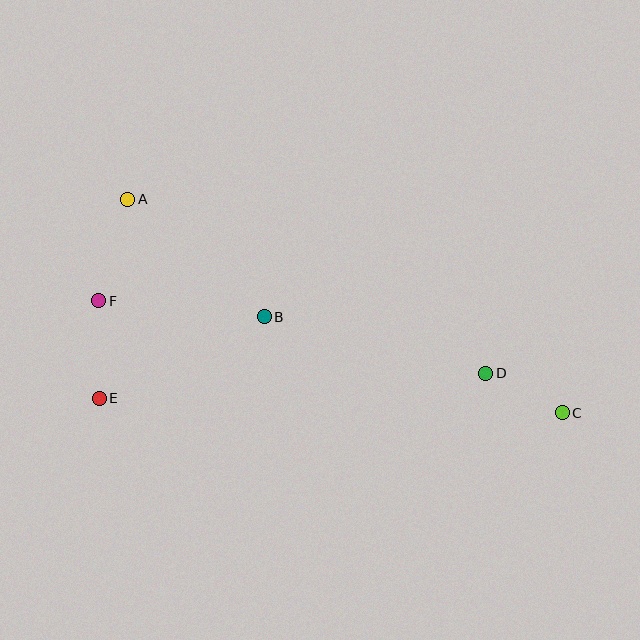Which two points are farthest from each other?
Points A and C are farthest from each other.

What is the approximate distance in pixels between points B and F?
The distance between B and F is approximately 166 pixels.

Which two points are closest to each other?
Points C and D are closest to each other.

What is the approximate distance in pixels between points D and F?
The distance between D and F is approximately 394 pixels.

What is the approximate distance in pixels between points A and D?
The distance between A and D is approximately 398 pixels.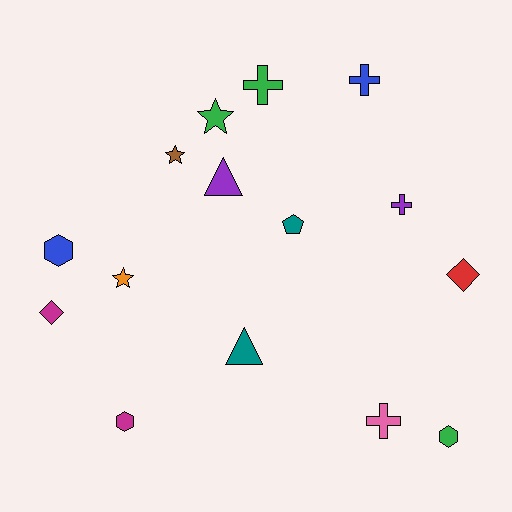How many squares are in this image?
There are no squares.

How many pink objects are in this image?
There is 1 pink object.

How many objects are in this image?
There are 15 objects.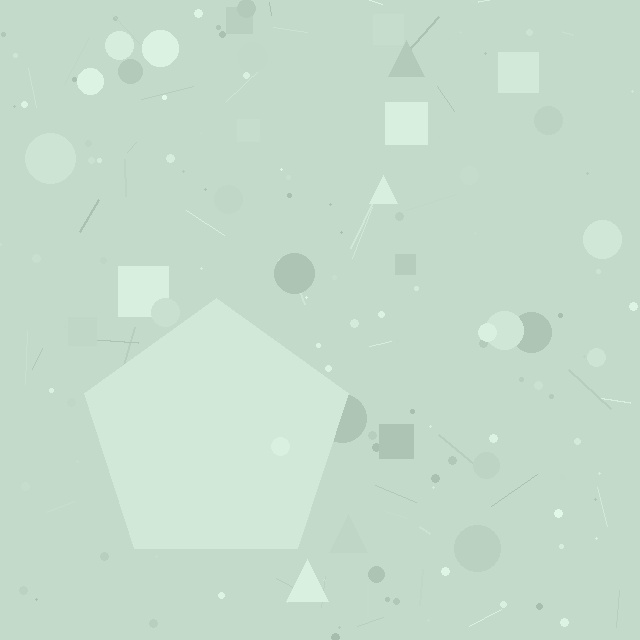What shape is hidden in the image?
A pentagon is hidden in the image.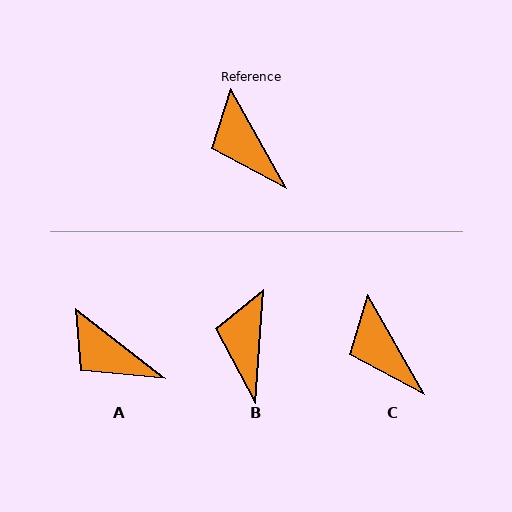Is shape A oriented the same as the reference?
No, it is off by about 23 degrees.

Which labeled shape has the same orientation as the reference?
C.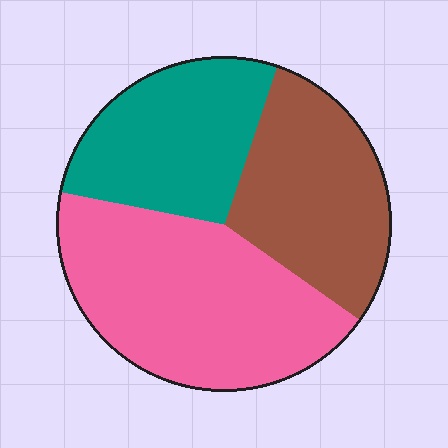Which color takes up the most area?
Pink, at roughly 45%.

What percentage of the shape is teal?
Teal takes up between a quarter and a half of the shape.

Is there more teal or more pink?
Pink.